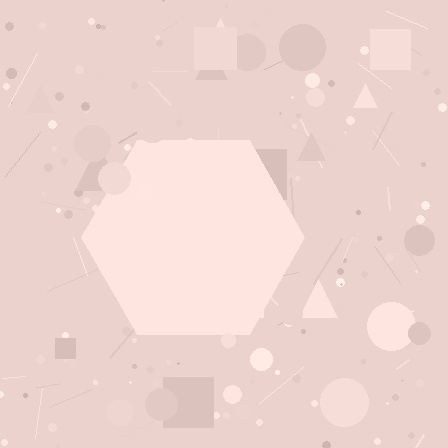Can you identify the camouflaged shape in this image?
The camouflaged shape is a hexagon.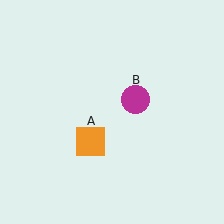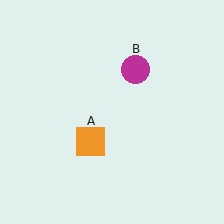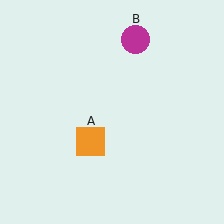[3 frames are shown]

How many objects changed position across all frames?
1 object changed position: magenta circle (object B).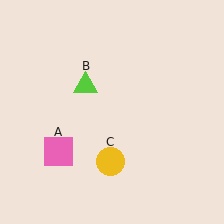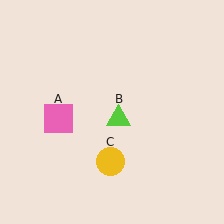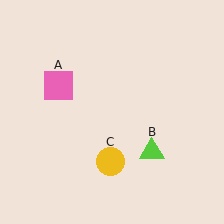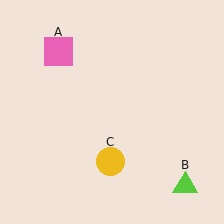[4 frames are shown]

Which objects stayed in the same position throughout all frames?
Yellow circle (object C) remained stationary.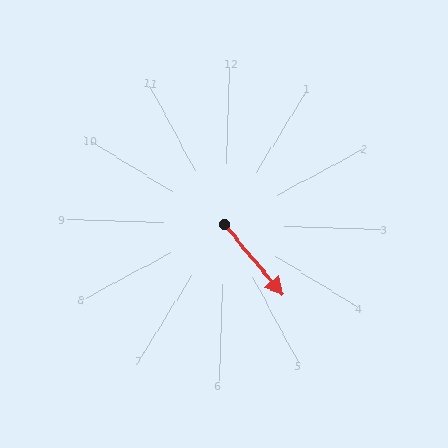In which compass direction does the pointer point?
Southeast.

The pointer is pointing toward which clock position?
Roughly 5 o'clock.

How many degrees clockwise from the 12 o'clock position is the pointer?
Approximately 139 degrees.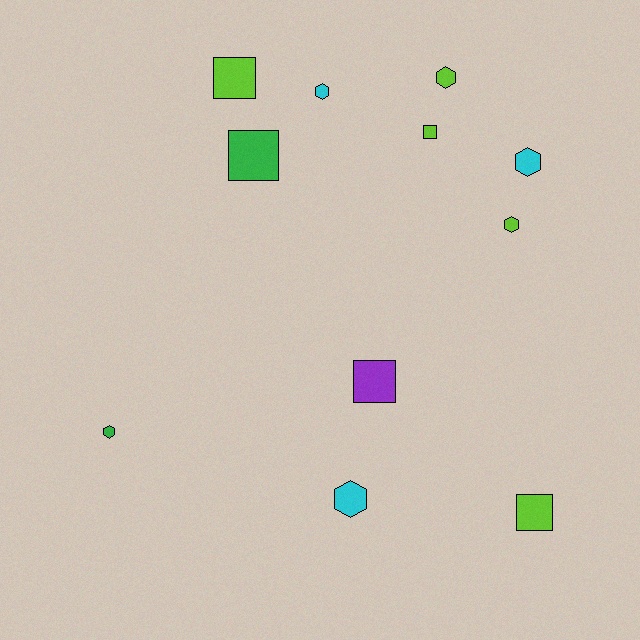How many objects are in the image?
There are 11 objects.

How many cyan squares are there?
There are no cyan squares.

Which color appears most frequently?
Lime, with 5 objects.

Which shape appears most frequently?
Hexagon, with 6 objects.